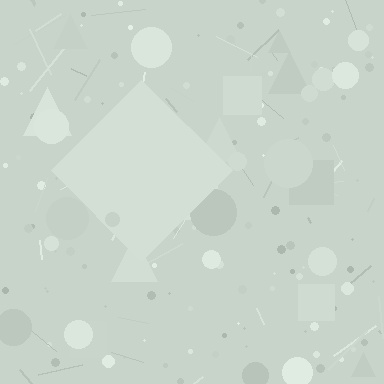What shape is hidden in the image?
A diamond is hidden in the image.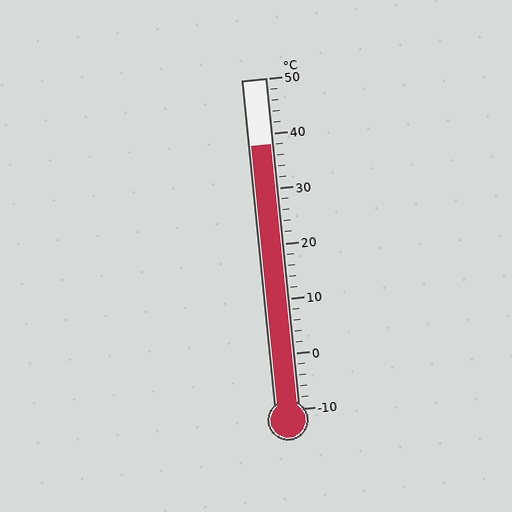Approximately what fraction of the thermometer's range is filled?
The thermometer is filled to approximately 80% of its range.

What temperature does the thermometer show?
The thermometer shows approximately 38°C.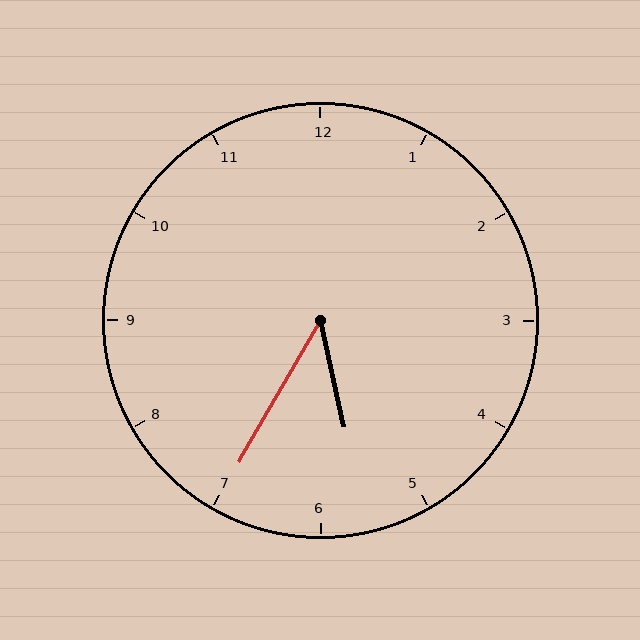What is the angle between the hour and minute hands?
Approximately 42 degrees.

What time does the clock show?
5:35.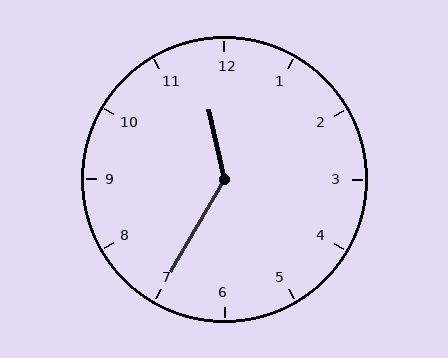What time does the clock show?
11:35.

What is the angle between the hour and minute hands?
Approximately 138 degrees.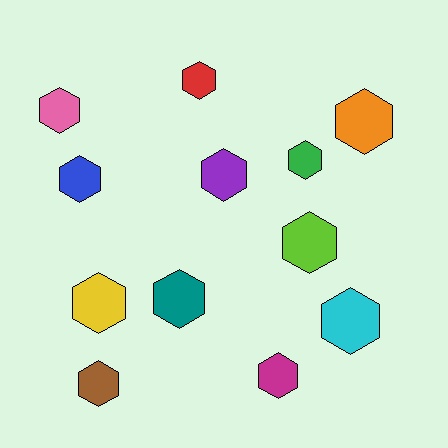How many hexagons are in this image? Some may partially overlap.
There are 12 hexagons.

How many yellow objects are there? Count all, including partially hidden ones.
There is 1 yellow object.